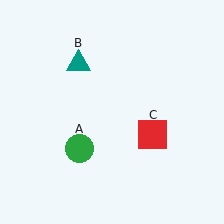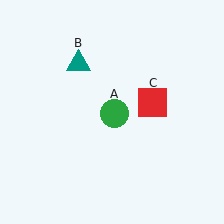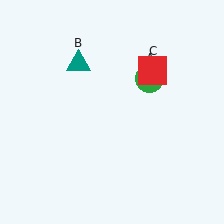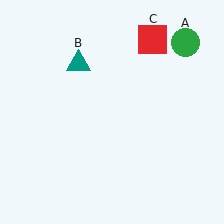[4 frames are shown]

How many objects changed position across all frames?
2 objects changed position: green circle (object A), red square (object C).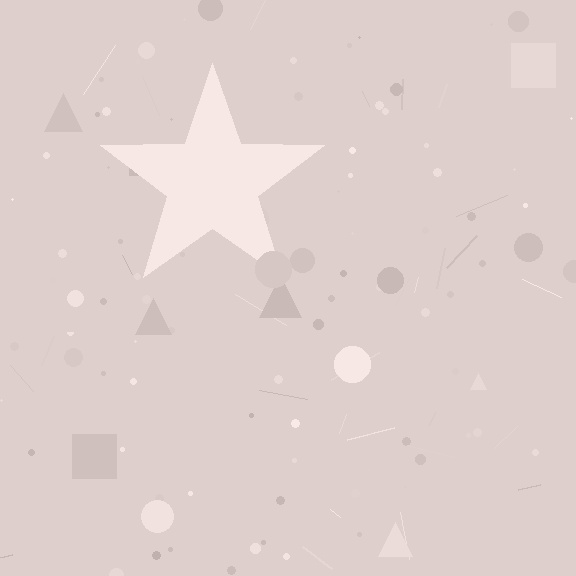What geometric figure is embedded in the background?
A star is embedded in the background.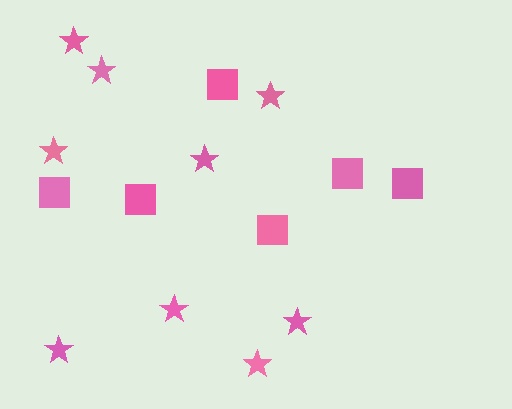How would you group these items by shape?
There are 2 groups: one group of squares (6) and one group of stars (9).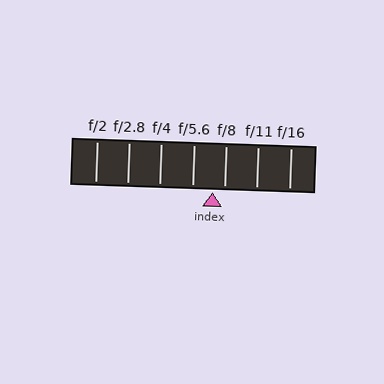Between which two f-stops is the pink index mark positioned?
The index mark is between f/5.6 and f/8.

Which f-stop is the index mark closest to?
The index mark is closest to f/8.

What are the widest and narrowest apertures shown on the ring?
The widest aperture shown is f/2 and the narrowest is f/16.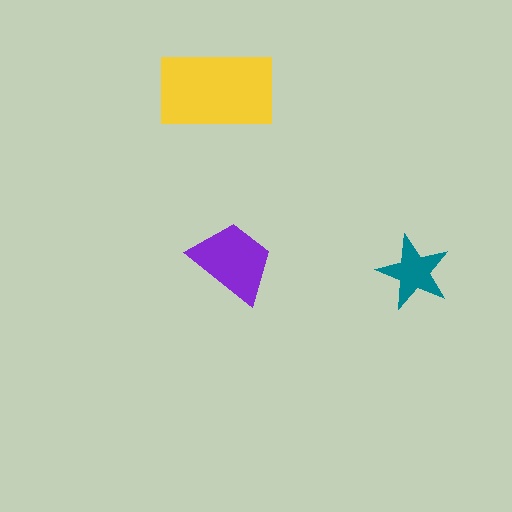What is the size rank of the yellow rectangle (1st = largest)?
1st.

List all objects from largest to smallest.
The yellow rectangle, the purple trapezoid, the teal star.